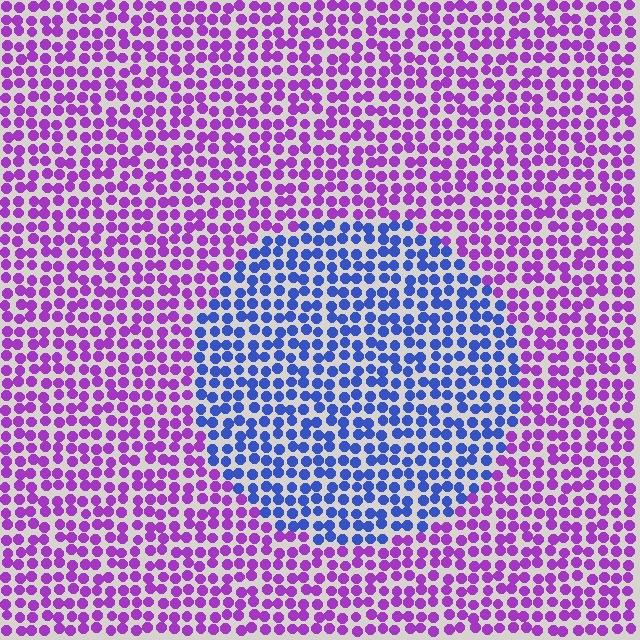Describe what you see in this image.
The image is filled with small purple elements in a uniform arrangement. A circle-shaped region is visible where the elements are tinted to a slightly different hue, forming a subtle color boundary.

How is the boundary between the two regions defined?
The boundary is defined purely by a slight shift in hue (about 59 degrees). Spacing, size, and orientation are identical on both sides.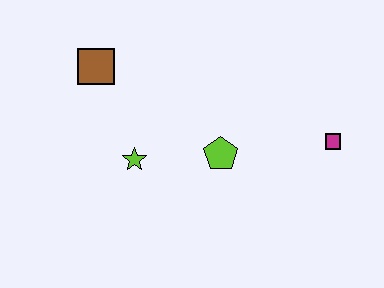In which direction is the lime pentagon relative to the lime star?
The lime pentagon is to the right of the lime star.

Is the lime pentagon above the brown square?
No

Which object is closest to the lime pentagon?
The lime star is closest to the lime pentagon.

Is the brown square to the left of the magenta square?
Yes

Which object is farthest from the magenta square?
The brown square is farthest from the magenta square.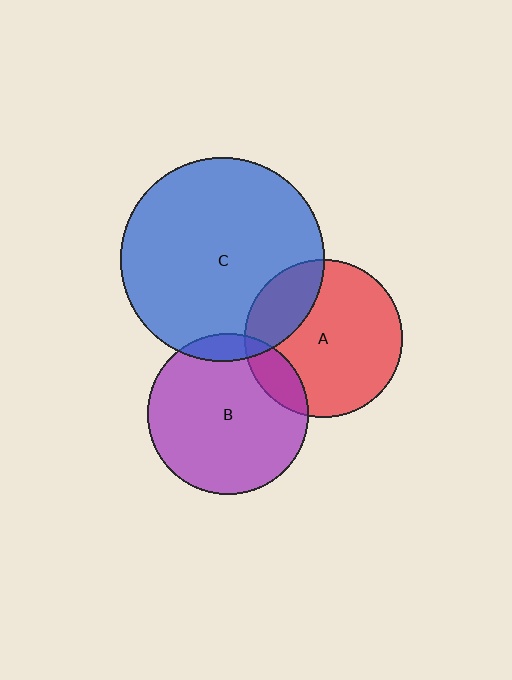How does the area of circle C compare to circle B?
Approximately 1.6 times.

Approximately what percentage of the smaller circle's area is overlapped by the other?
Approximately 15%.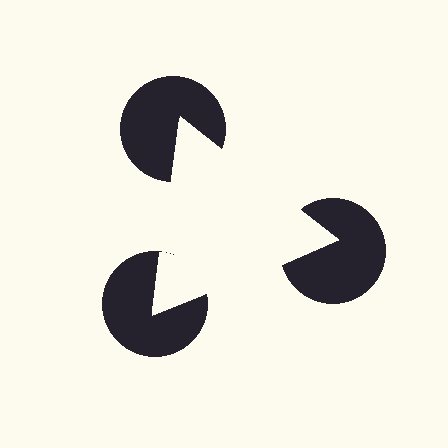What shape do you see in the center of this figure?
An illusory triangle — its edges are inferred from the aligned wedge cuts in the pac-man discs, not physically drawn.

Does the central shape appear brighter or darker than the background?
It typically appears slightly brighter than the background, even though no actual brightness change is drawn.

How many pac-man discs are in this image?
There are 3 — one at each vertex of the illusory triangle.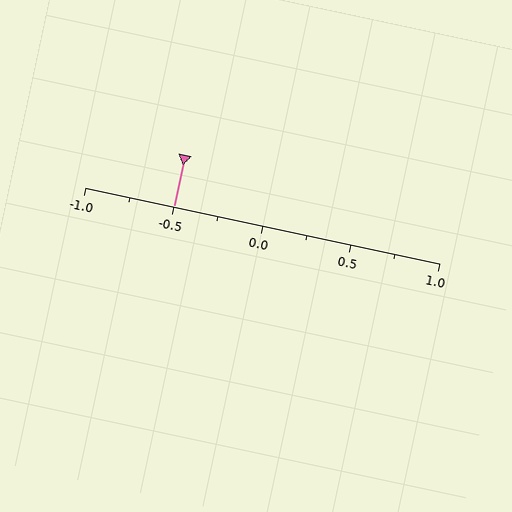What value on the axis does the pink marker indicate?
The marker indicates approximately -0.5.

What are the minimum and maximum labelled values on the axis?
The axis runs from -1.0 to 1.0.